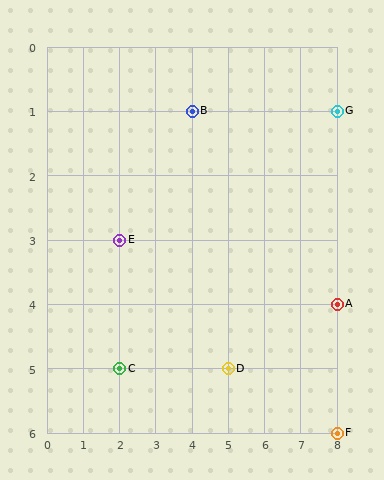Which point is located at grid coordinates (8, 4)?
Point A is at (8, 4).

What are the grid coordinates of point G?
Point G is at grid coordinates (8, 1).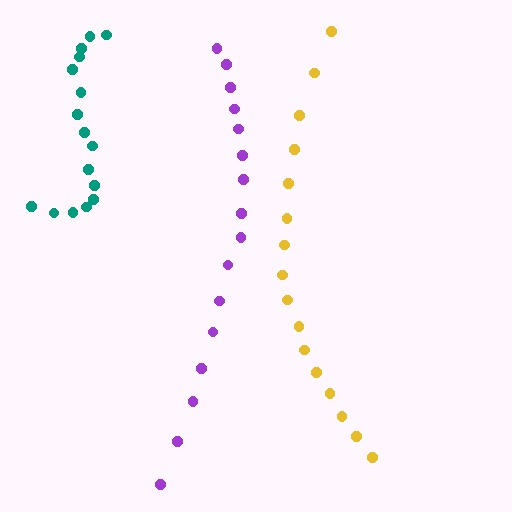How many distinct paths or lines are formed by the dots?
There are 3 distinct paths.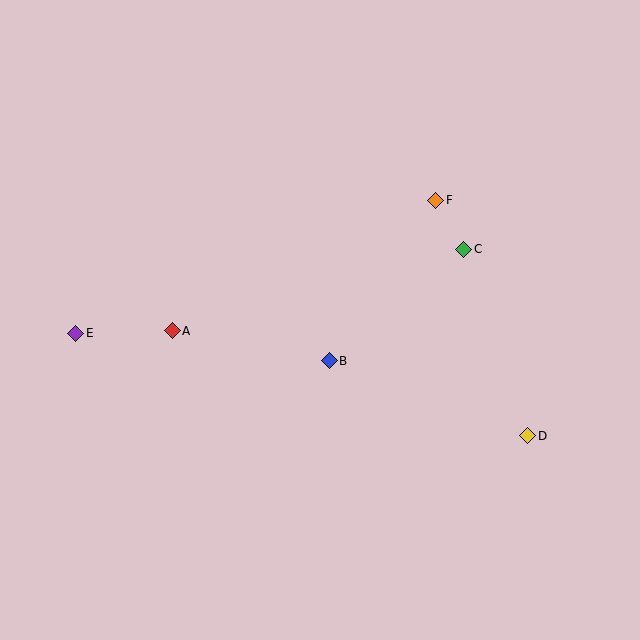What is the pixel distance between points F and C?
The distance between F and C is 56 pixels.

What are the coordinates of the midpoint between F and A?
The midpoint between F and A is at (304, 266).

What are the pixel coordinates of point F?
Point F is at (436, 200).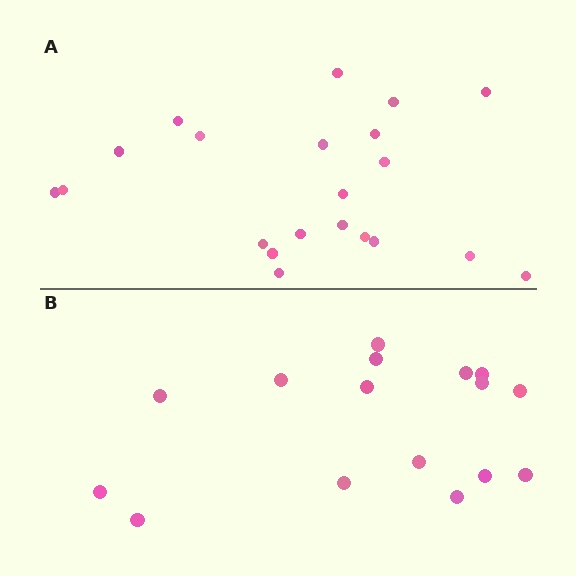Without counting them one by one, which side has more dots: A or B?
Region A (the top region) has more dots.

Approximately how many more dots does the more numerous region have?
Region A has about 5 more dots than region B.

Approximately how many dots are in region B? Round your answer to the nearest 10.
About 20 dots. (The exact count is 16, which rounds to 20.)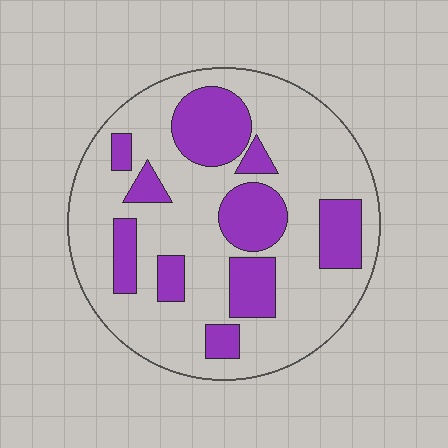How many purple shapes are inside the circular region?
10.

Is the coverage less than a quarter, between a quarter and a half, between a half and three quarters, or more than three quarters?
Between a quarter and a half.